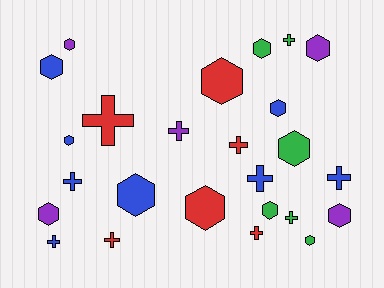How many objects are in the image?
There are 25 objects.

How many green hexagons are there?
There are 4 green hexagons.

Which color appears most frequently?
Blue, with 8 objects.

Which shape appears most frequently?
Hexagon, with 14 objects.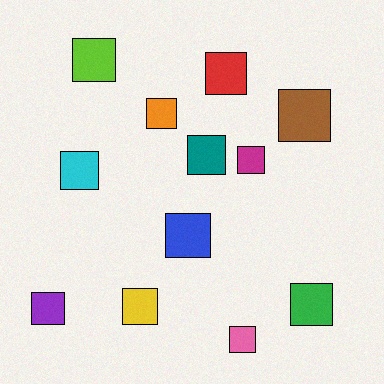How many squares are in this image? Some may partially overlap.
There are 12 squares.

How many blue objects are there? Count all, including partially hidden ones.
There is 1 blue object.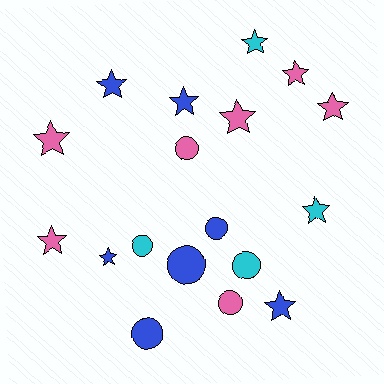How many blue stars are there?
There are 4 blue stars.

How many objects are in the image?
There are 18 objects.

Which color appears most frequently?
Pink, with 7 objects.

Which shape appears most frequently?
Star, with 11 objects.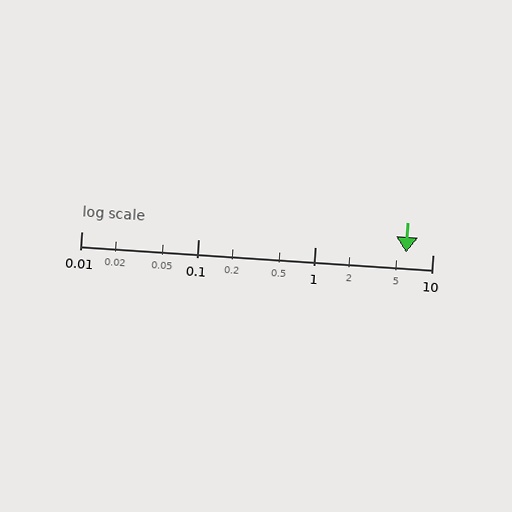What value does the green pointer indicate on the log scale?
The pointer indicates approximately 6.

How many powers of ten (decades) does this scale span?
The scale spans 3 decades, from 0.01 to 10.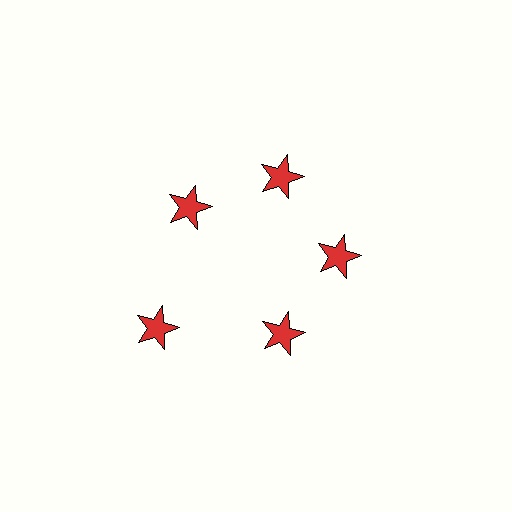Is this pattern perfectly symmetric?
No. The 5 red stars are arranged in a ring, but one element near the 8 o'clock position is pushed outward from the center, breaking the 5-fold rotational symmetry.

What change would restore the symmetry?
The symmetry would be restored by moving it inward, back onto the ring so that all 5 stars sit at equal angles and equal distance from the center.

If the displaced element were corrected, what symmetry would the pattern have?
It would have 5-fold rotational symmetry — the pattern would map onto itself every 72 degrees.